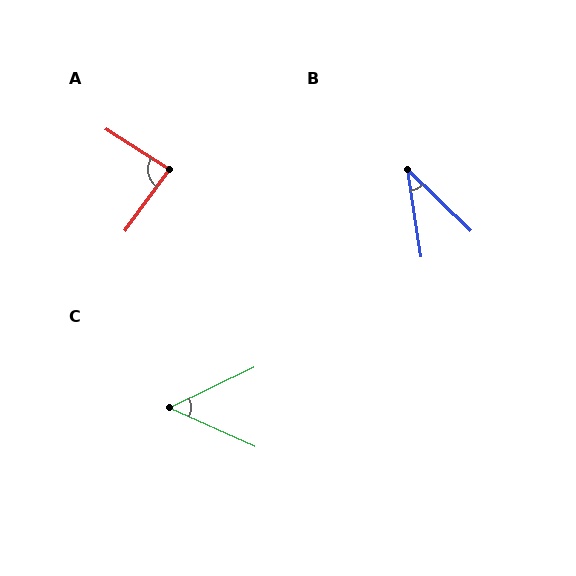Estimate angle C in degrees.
Approximately 50 degrees.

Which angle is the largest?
A, at approximately 87 degrees.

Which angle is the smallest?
B, at approximately 37 degrees.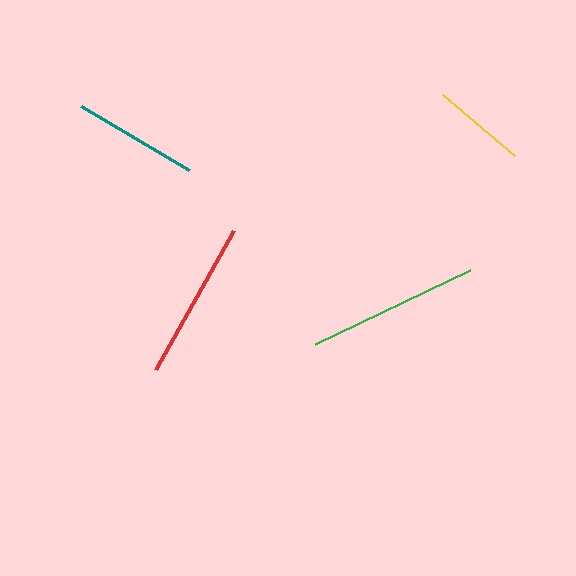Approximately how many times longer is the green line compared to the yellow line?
The green line is approximately 1.8 times the length of the yellow line.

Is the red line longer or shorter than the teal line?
The red line is longer than the teal line.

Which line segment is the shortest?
The yellow line is the shortest at approximately 94 pixels.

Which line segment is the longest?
The green line is the longest at approximately 172 pixels.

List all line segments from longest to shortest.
From longest to shortest: green, red, teal, yellow.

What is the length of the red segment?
The red segment is approximately 160 pixels long.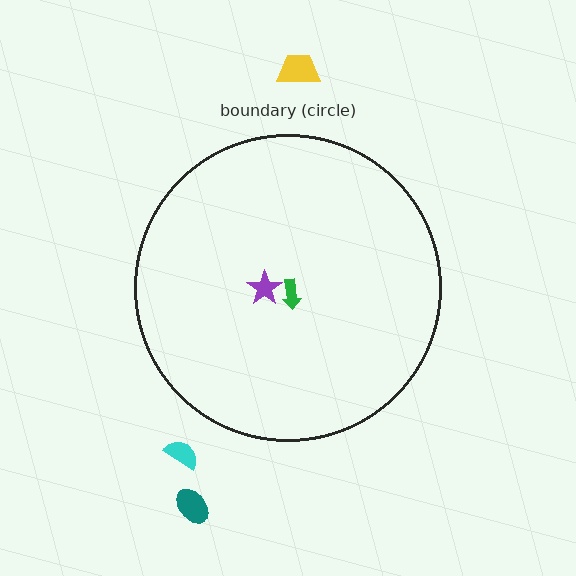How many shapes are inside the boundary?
2 inside, 3 outside.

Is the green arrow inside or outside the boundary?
Inside.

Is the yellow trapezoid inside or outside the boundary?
Outside.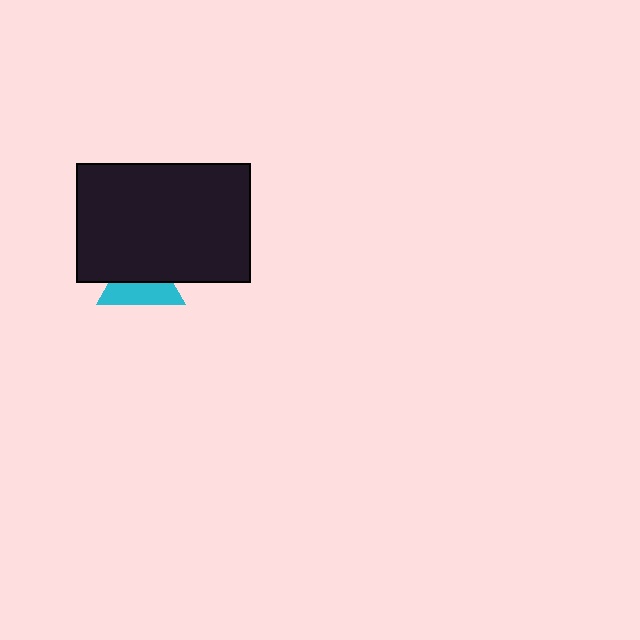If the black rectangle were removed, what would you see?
You would see the complete cyan triangle.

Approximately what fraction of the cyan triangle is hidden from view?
Roughly 52% of the cyan triangle is hidden behind the black rectangle.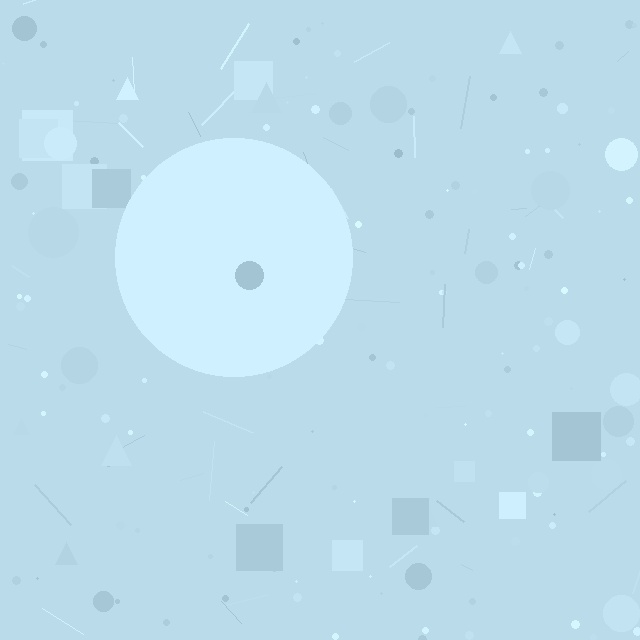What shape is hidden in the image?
A circle is hidden in the image.